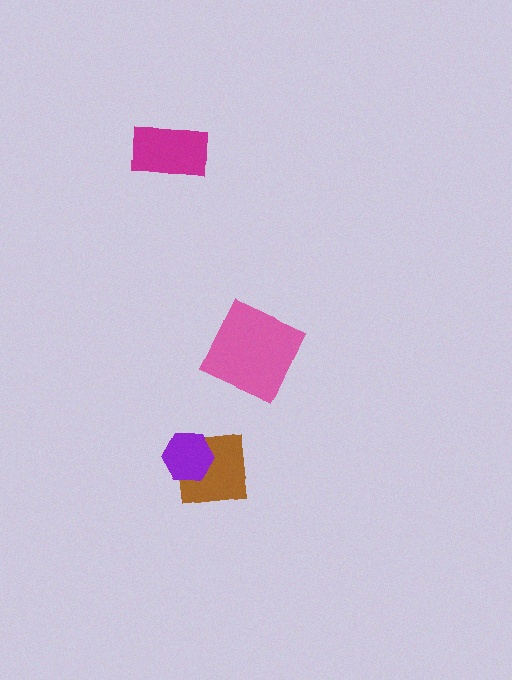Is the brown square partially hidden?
Yes, it is partially covered by another shape.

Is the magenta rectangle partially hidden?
No, no other shape covers it.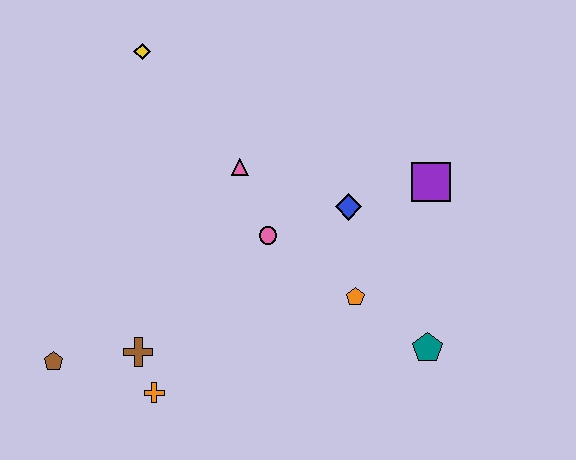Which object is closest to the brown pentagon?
The brown cross is closest to the brown pentagon.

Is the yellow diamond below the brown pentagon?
No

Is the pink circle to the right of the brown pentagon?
Yes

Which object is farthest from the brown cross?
The purple square is farthest from the brown cross.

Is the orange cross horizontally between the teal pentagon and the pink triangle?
No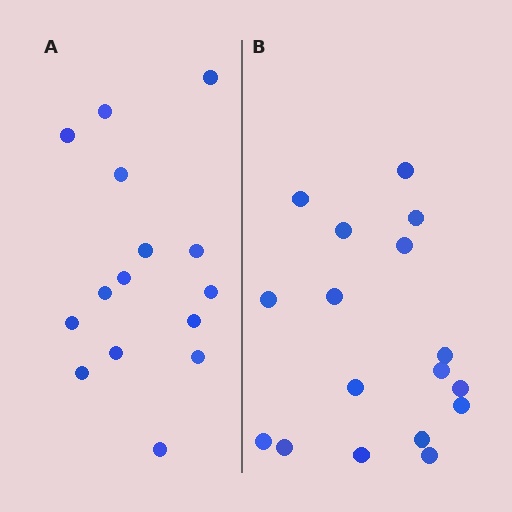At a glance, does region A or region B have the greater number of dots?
Region B (the right region) has more dots.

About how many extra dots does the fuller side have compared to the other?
Region B has just a few more — roughly 2 or 3 more dots than region A.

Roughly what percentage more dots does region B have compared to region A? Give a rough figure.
About 15% more.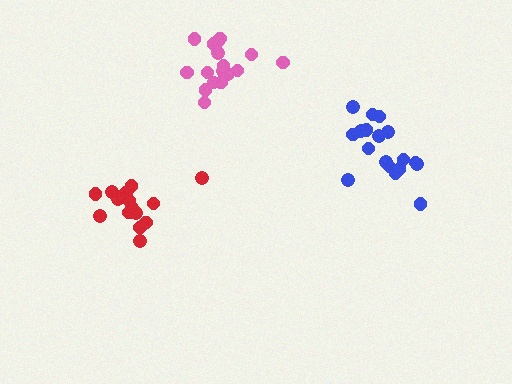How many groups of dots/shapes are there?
There are 3 groups.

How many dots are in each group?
Group 1: 16 dots, Group 2: 17 dots, Group 3: 18 dots (51 total).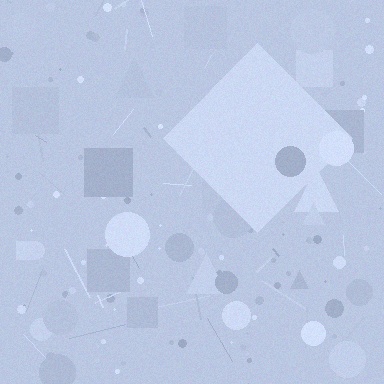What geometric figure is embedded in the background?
A diamond is embedded in the background.